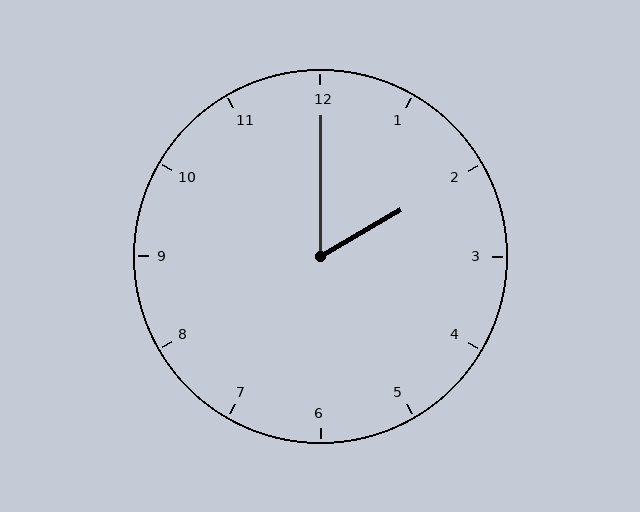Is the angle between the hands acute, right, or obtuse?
It is acute.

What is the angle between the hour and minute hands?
Approximately 60 degrees.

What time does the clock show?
2:00.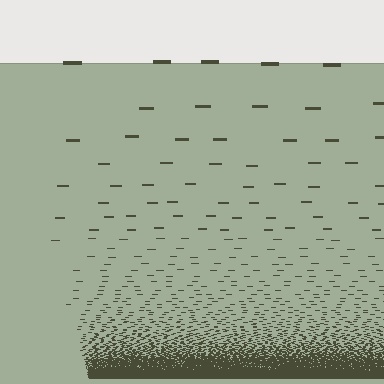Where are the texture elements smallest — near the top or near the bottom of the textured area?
Near the bottom.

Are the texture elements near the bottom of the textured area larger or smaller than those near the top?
Smaller. The gradient is inverted — elements near the bottom are smaller and denser.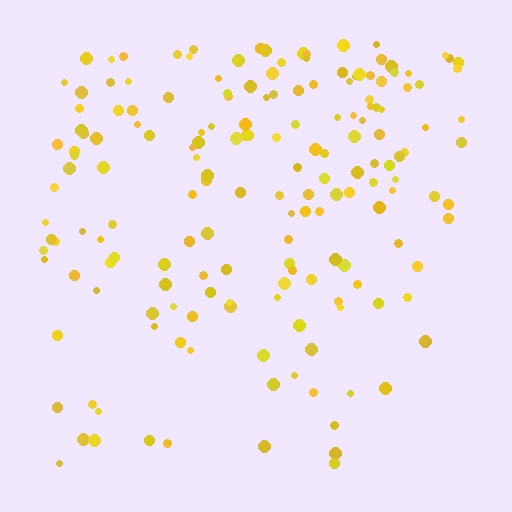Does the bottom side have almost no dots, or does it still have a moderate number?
Still a moderate number, just noticeably fewer than the top.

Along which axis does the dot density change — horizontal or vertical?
Vertical.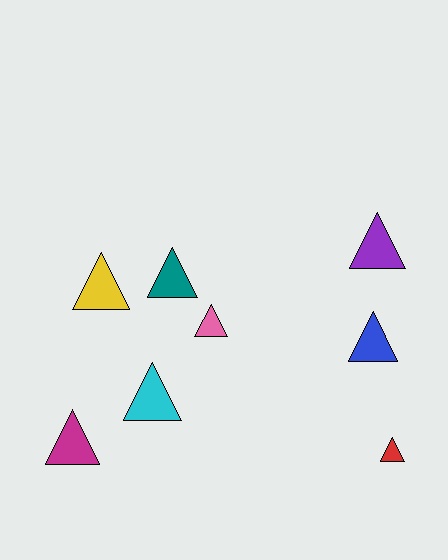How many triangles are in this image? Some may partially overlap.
There are 8 triangles.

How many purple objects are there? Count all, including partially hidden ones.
There is 1 purple object.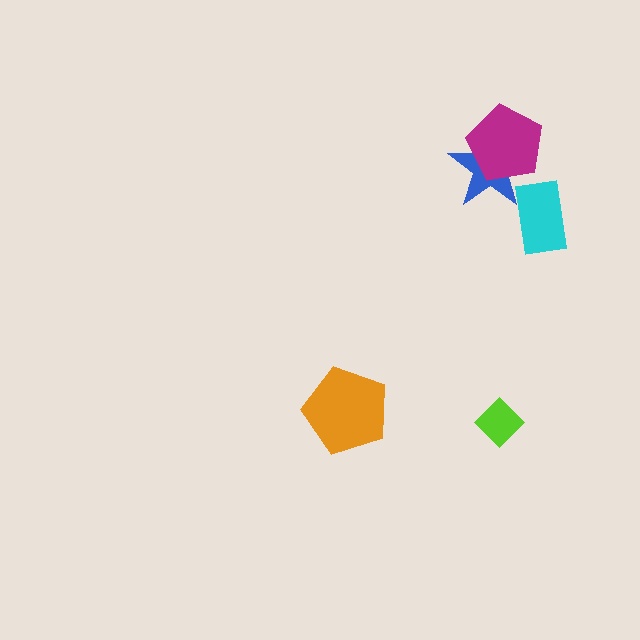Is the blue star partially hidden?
Yes, it is partially covered by another shape.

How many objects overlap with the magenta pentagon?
1 object overlaps with the magenta pentagon.